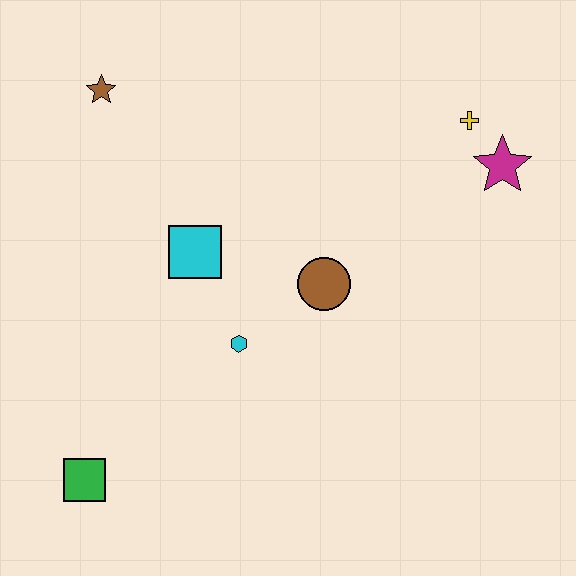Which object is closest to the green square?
The cyan hexagon is closest to the green square.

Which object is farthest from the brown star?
The magenta star is farthest from the brown star.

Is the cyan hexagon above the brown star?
No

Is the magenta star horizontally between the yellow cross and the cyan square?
No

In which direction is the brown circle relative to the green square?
The brown circle is to the right of the green square.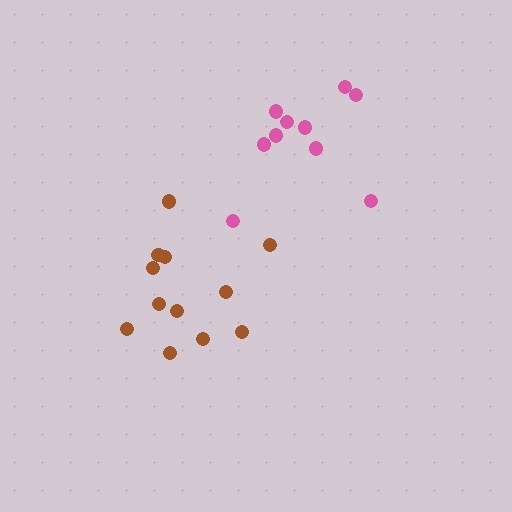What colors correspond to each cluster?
The clusters are colored: pink, brown.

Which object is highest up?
The pink cluster is topmost.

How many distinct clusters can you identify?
There are 2 distinct clusters.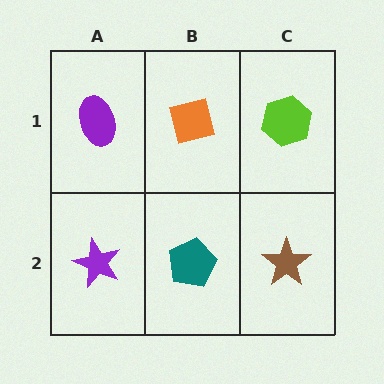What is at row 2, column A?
A purple star.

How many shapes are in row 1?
3 shapes.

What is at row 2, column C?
A brown star.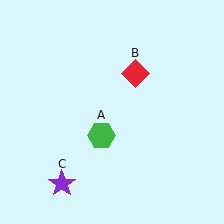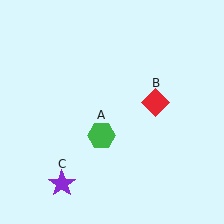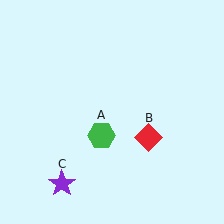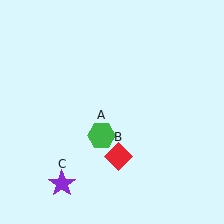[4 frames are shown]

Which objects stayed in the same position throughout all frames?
Green hexagon (object A) and purple star (object C) remained stationary.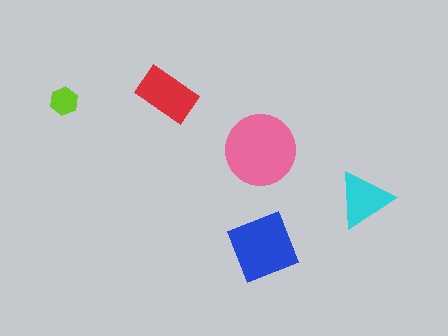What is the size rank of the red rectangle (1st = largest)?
3rd.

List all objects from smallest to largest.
The lime hexagon, the cyan triangle, the red rectangle, the blue square, the pink circle.